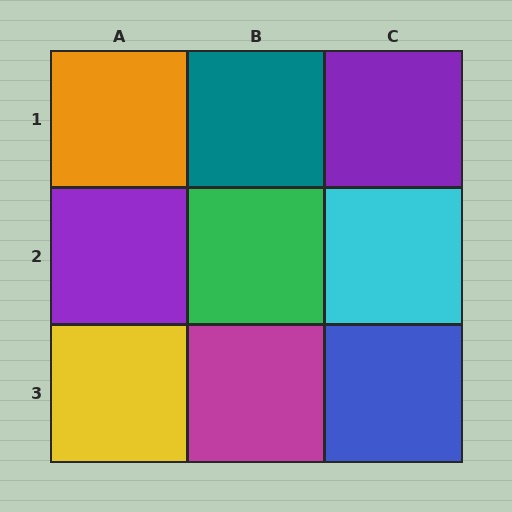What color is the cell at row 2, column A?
Purple.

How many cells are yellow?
1 cell is yellow.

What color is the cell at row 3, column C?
Blue.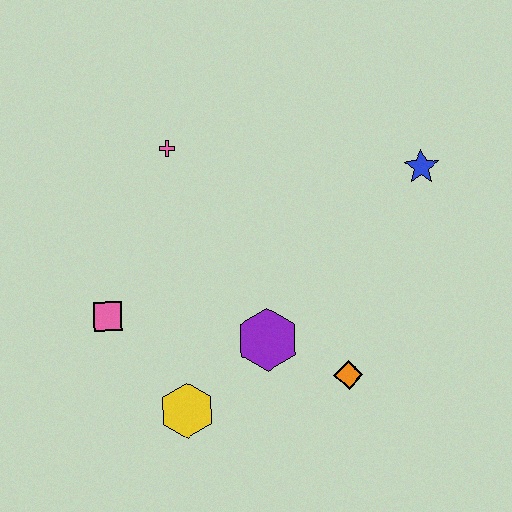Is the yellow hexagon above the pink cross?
No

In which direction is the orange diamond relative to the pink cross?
The orange diamond is below the pink cross.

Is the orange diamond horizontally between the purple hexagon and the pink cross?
No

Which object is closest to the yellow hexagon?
The purple hexagon is closest to the yellow hexagon.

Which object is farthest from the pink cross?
The orange diamond is farthest from the pink cross.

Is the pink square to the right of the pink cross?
No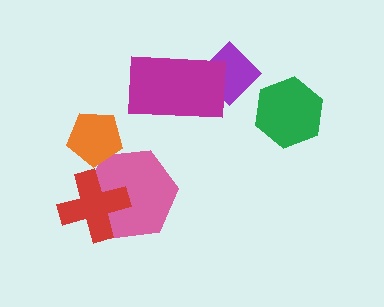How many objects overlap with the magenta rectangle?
1 object overlaps with the magenta rectangle.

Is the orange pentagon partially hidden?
No, no other shape covers it.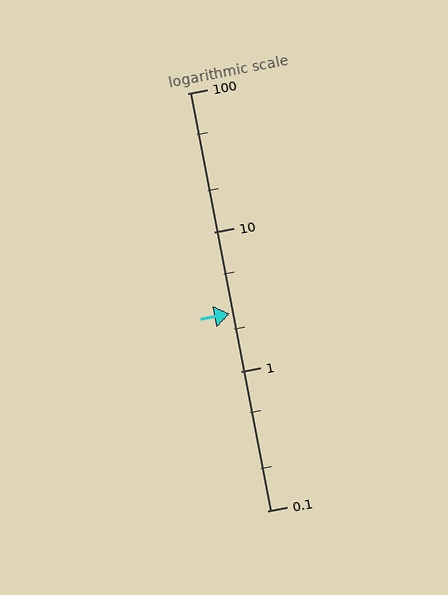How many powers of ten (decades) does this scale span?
The scale spans 3 decades, from 0.1 to 100.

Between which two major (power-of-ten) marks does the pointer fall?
The pointer is between 1 and 10.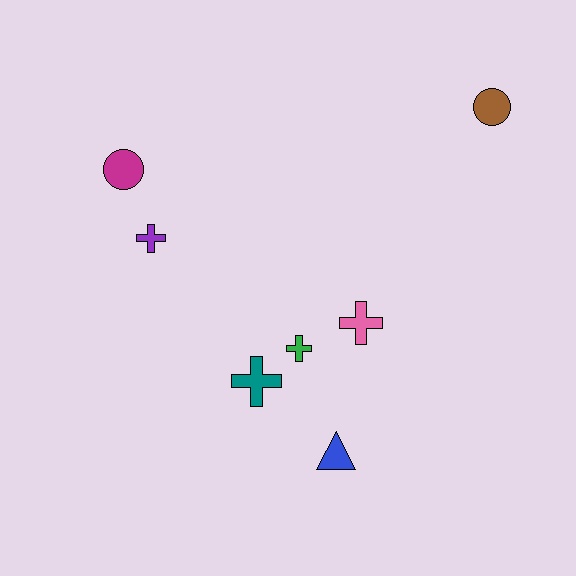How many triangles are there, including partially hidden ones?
There is 1 triangle.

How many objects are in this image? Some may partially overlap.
There are 7 objects.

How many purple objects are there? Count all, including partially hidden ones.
There is 1 purple object.